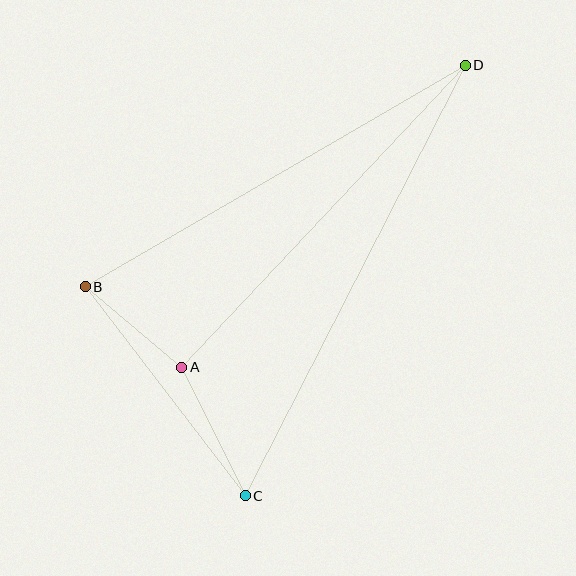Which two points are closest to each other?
Points A and B are closest to each other.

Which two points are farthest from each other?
Points C and D are farthest from each other.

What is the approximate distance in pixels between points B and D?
The distance between B and D is approximately 440 pixels.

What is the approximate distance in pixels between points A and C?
The distance between A and C is approximately 143 pixels.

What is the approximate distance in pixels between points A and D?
The distance between A and D is approximately 414 pixels.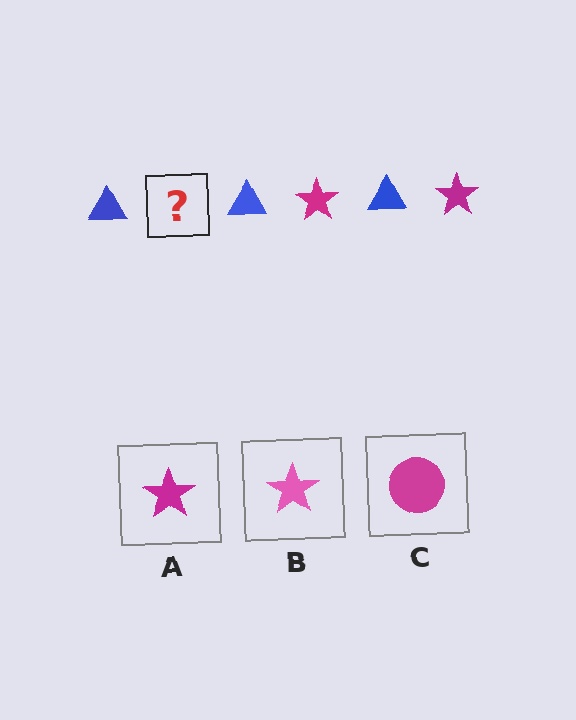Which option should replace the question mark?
Option A.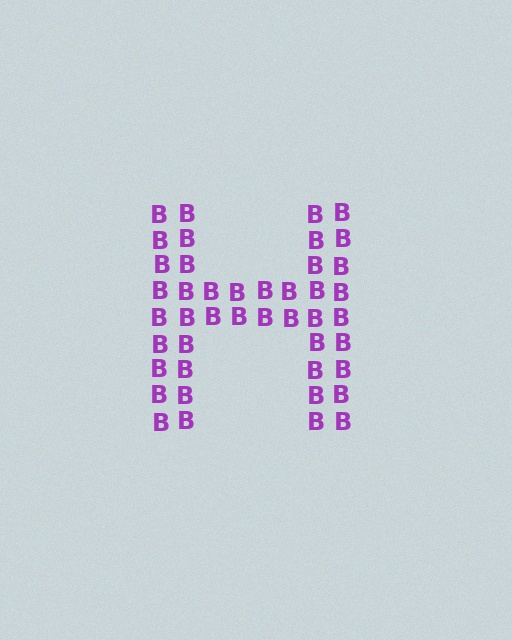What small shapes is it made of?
It is made of small letter B's.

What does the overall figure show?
The overall figure shows the letter H.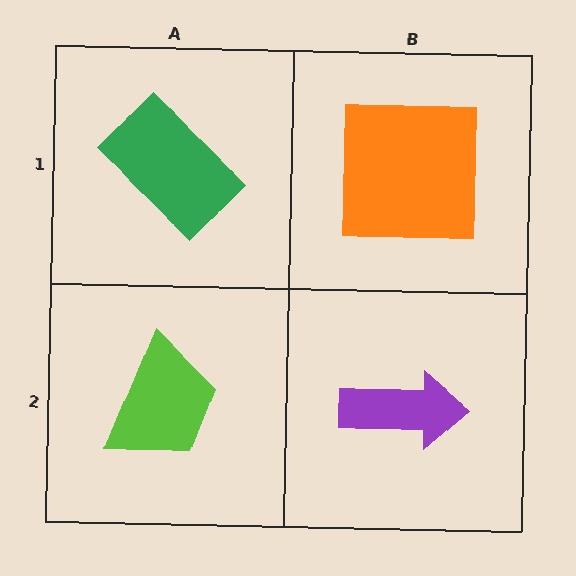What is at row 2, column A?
A lime trapezoid.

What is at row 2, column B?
A purple arrow.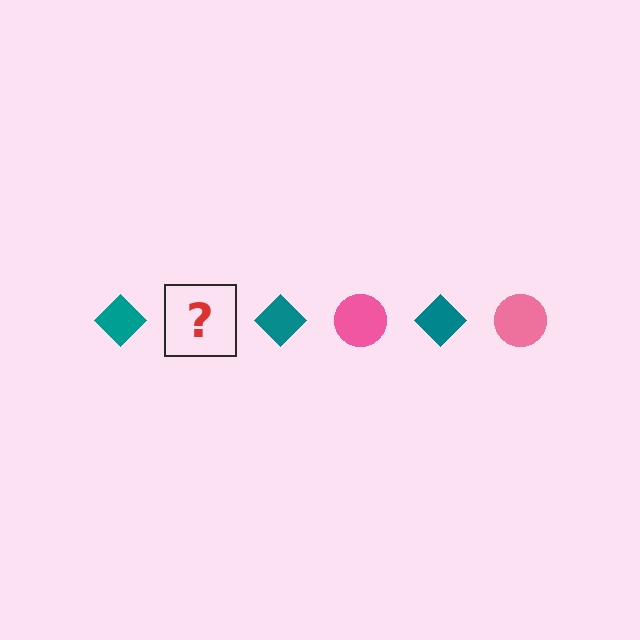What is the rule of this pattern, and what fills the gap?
The rule is that the pattern alternates between teal diamond and pink circle. The gap should be filled with a pink circle.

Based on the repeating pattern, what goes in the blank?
The blank should be a pink circle.